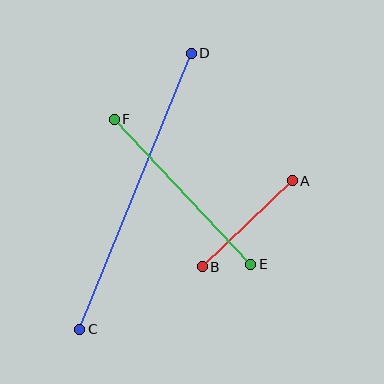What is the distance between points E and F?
The distance is approximately 199 pixels.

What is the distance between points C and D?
The distance is approximately 298 pixels.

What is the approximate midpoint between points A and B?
The midpoint is at approximately (247, 224) pixels.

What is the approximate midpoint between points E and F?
The midpoint is at approximately (182, 192) pixels.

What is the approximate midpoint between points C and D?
The midpoint is at approximately (135, 191) pixels.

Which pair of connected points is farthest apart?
Points C and D are farthest apart.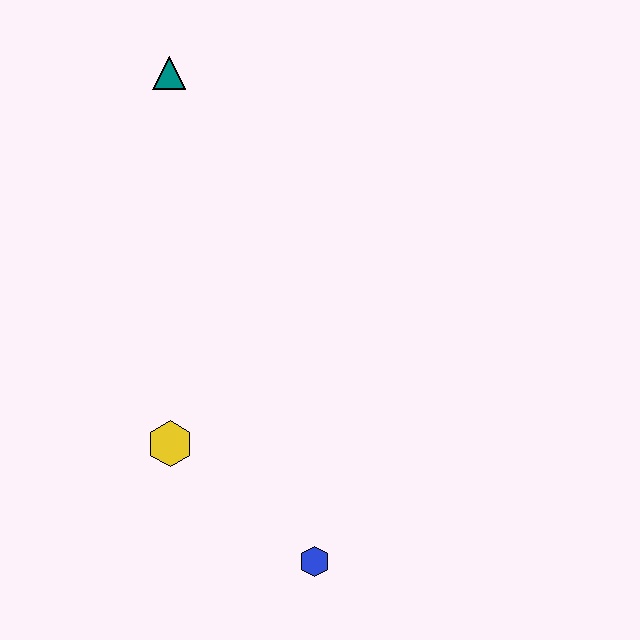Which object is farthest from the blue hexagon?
The teal triangle is farthest from the blue hexagon.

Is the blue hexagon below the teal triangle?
Yes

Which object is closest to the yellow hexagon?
The blue hexagon is closest to the yellow hexagon.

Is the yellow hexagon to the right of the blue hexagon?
No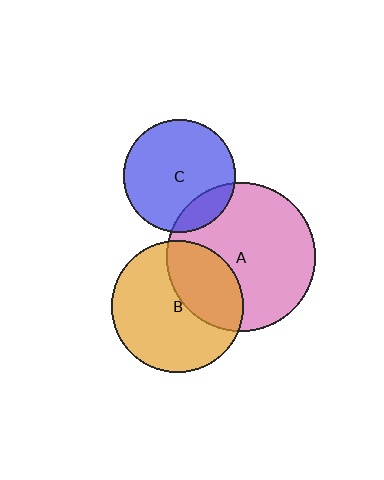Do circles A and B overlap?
Yes.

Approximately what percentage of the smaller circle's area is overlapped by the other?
Approximately 35%.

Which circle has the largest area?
Circle A (pink).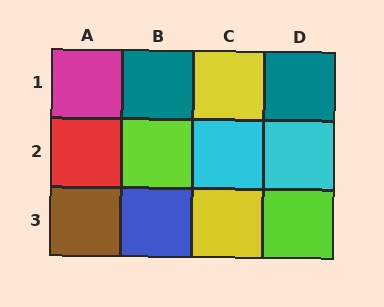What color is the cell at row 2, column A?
Red.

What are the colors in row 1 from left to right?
Magenta, teal, yellow, teal.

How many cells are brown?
1 cell is brown.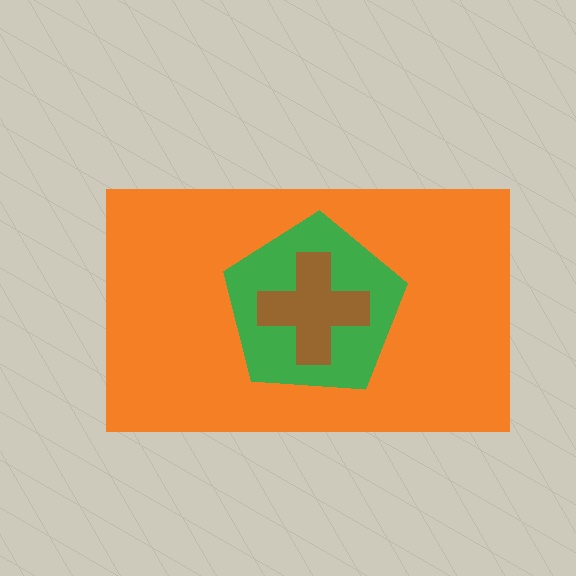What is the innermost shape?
The brown cross.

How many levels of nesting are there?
3.